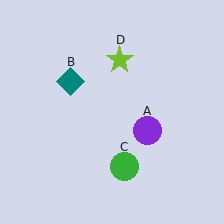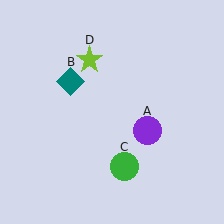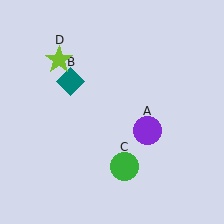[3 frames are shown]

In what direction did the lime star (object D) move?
The lime star (object D) moved left.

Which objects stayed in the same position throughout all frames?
Purple circle (object A) and teal diamond (object B) and green circle (object C) remained stationary.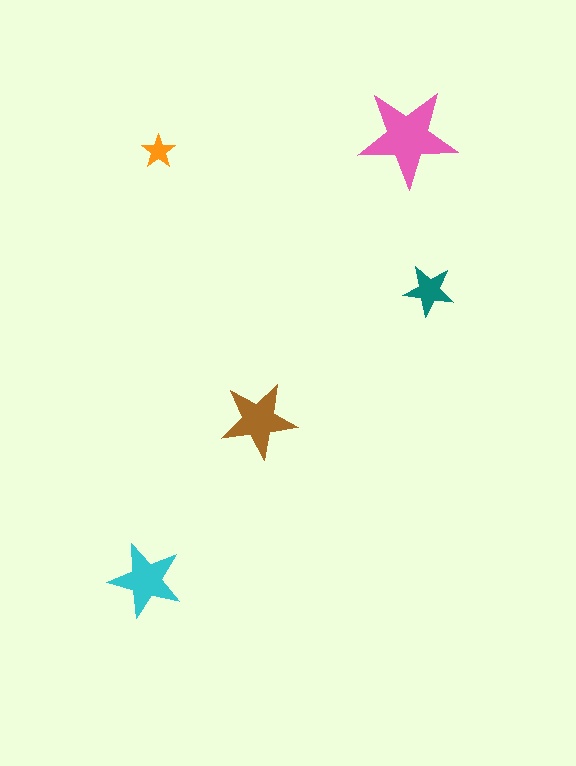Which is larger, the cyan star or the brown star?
The brown one.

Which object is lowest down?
The cyan star is bottommost.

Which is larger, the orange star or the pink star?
The pink one.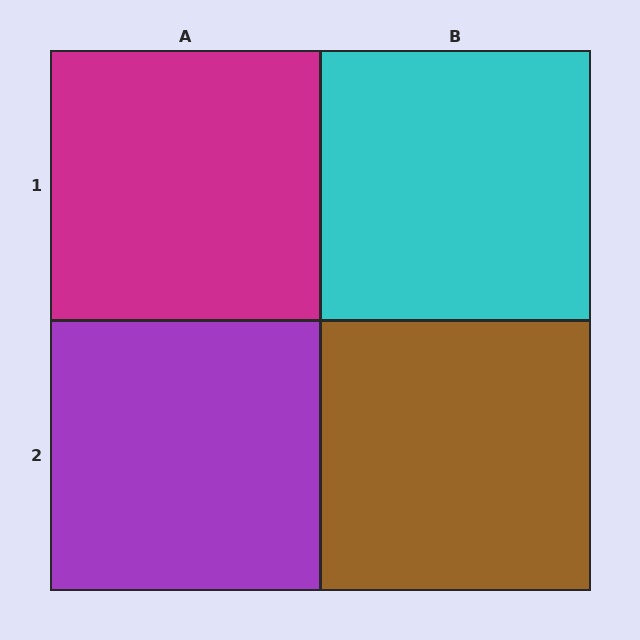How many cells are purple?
1 cell is purple.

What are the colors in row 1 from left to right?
Magenta, cyan.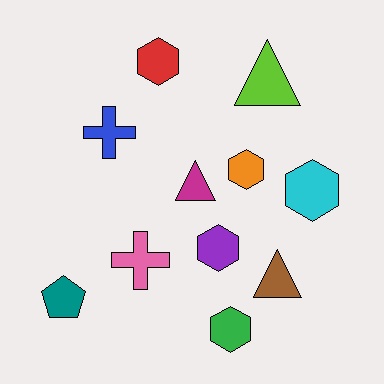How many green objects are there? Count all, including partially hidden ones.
There is 1 green object.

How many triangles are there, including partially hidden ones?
There are 3 triangles.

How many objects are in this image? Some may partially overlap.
There are 11 objects.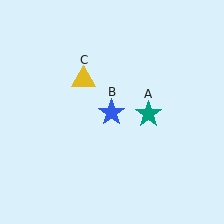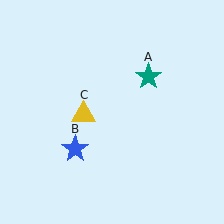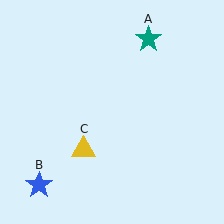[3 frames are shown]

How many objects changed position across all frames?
3 objects changed position: teal star (object A), blue star (object B), yellow triangle (object C).